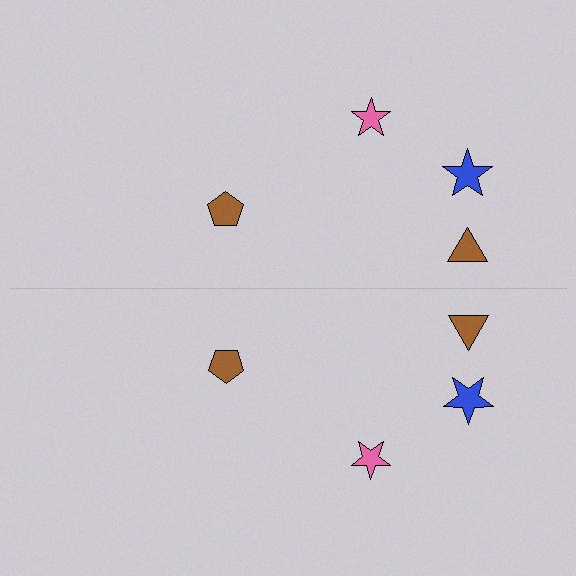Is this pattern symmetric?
Yes, this pattern has bilateral (reflection) symmetry.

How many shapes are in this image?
There are 8 shapes in this image.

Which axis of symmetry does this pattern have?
The pattern has a horizontal axis of symmetry running through the center of the image.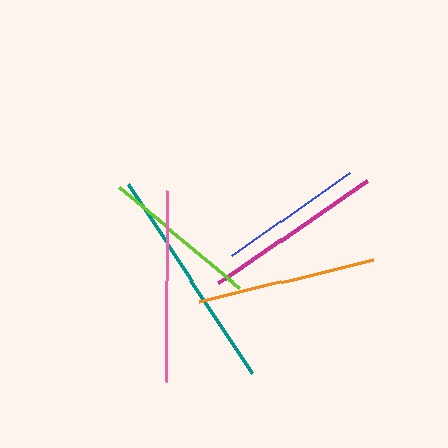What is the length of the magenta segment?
The magenta segment is approximately 180 pixels long.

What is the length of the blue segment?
The blue segment is approximately 145 pixels long.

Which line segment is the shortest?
The blue line is the shortest at approximately 145 pixels.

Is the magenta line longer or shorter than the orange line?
The magenta line is longer than the orange line.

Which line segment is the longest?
The teal line is the longest at approximately 225 pixels.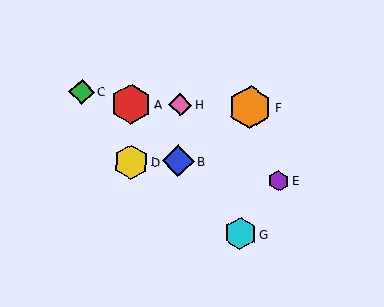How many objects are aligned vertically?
2 objects (B, H) are aligned vertically.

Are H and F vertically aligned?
No, H is at x≈180 and F is at x≈250.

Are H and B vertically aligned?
Yes, both are at x≈180.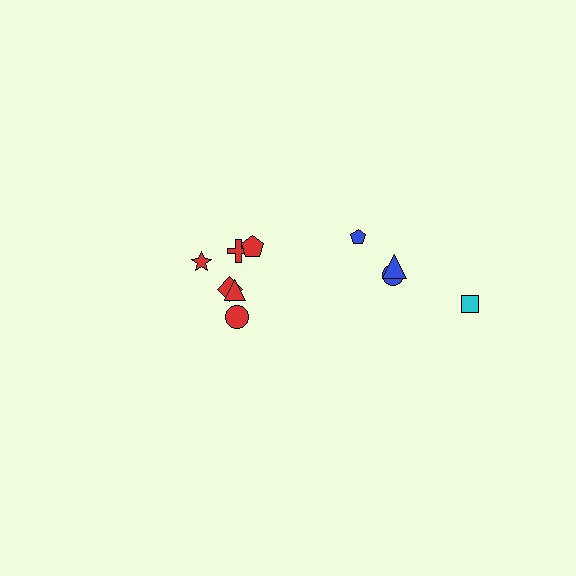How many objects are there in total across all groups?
There are 10 objects.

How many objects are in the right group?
There are 4 objects.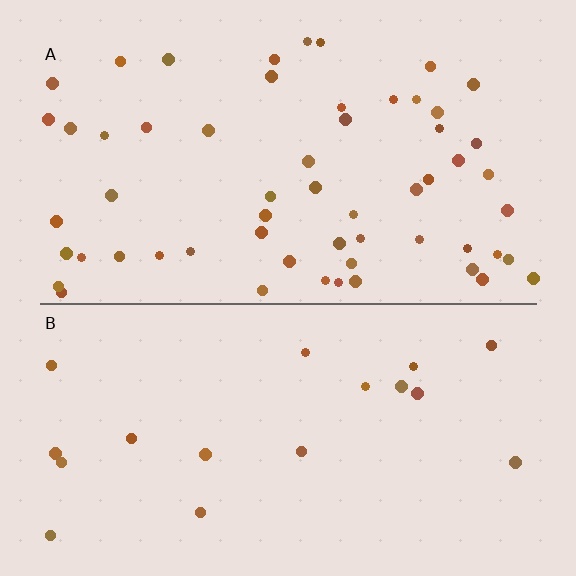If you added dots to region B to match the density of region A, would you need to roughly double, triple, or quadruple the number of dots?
Approximately triple.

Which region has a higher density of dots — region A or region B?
A (the top).